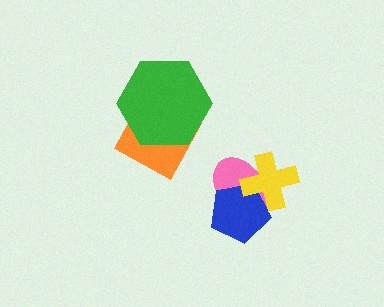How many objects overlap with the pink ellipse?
2 objects overlap with the pink ellipse.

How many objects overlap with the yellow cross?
2 objects overlap with the yellow cross.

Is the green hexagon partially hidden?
No, no other shape covers it.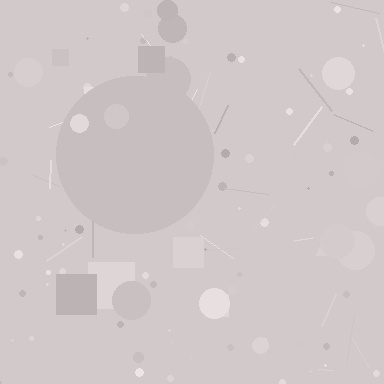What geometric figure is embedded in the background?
A circle is embedded in the background.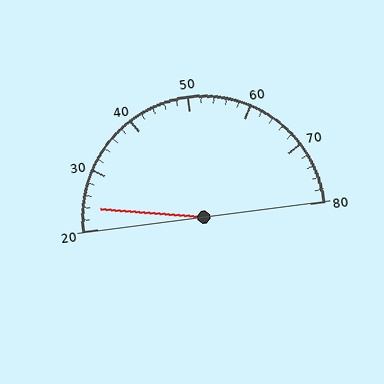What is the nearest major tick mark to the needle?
The nearest major tick mark is 20.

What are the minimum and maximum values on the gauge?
The gauge ranges from 20 to 80.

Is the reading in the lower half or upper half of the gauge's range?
The reading is in the lower half of the range (20 to 80).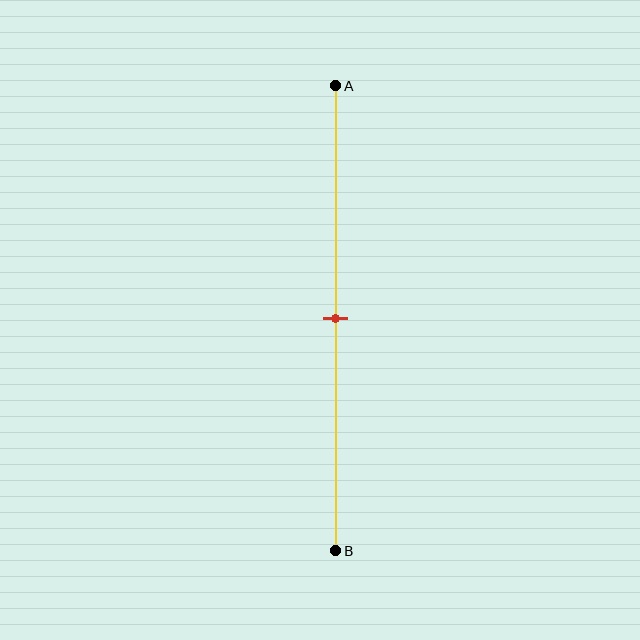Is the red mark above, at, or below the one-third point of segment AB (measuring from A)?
The red mark is below the one-third point of segment AB.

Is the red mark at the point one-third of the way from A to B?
No, the mark is at about 50% from A, not at the 33% one-third point.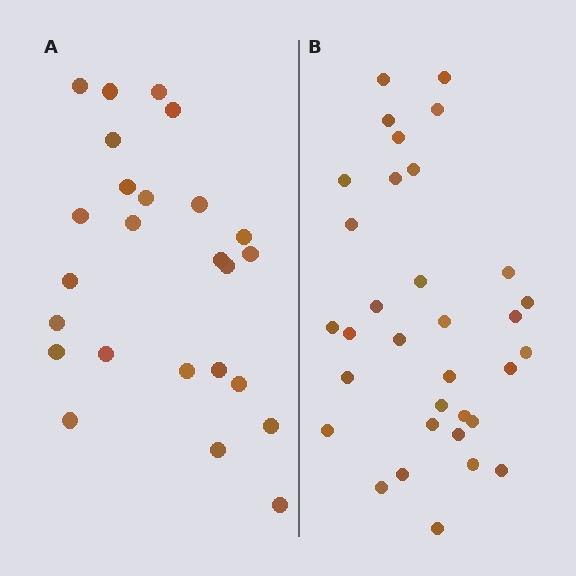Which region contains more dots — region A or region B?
Region B (the right region) has more dots.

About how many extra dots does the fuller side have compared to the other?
Region B has roughly 8 or so more dots than region A.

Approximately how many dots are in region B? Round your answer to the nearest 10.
About 30 dots. (The exact count is 33, which rounds to 30.)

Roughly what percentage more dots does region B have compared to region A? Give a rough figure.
About 30% more.